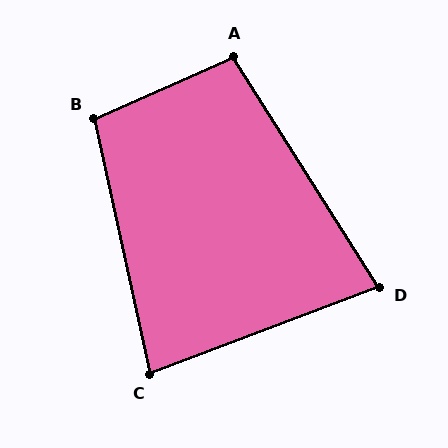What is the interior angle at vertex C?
Approximately 82 degrees (acute).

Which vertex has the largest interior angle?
B, at approximately 102 degrees.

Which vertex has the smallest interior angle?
D, at approximately 78 degrees.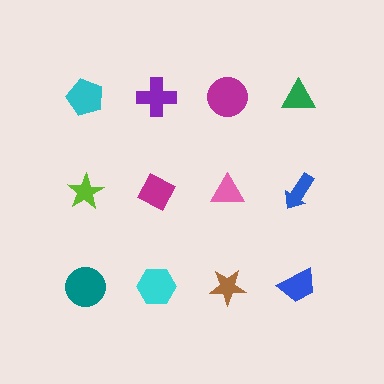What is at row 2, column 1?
A lime star.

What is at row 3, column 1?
A teal circle.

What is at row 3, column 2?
A cyan hexagon.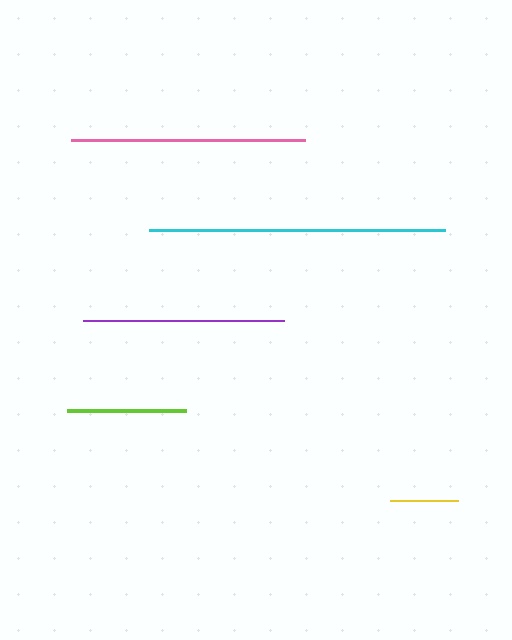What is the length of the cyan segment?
The cyan segment is approximately 296 pixels long.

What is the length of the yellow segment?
The yellow segment is approximately 68 pixels long.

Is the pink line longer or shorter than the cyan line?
The cyan line is longer than the pink line.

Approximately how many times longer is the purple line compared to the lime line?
The purple line is approximately 1.7 times the length of the lime line.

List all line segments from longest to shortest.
From longest to shortest: cyan, pink, purple, lime, yellow.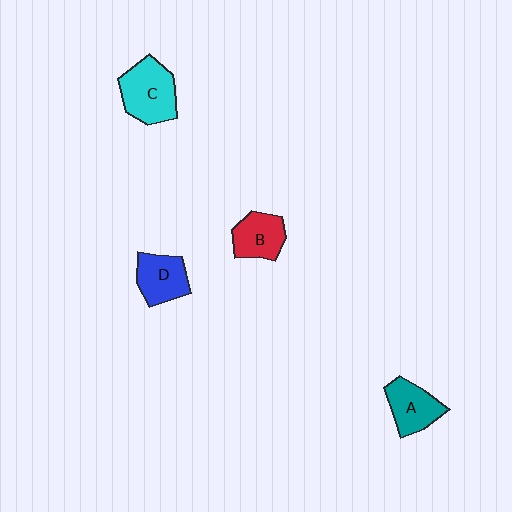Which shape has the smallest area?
Shape B (red).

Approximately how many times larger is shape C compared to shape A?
Approximately 1.3 times.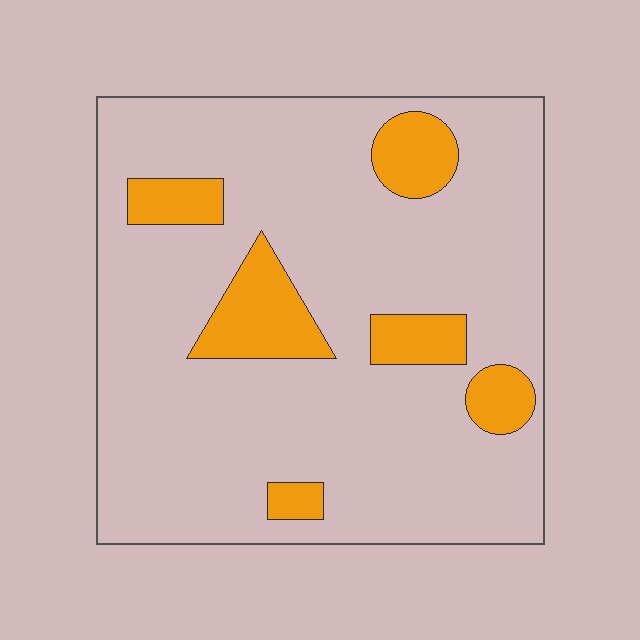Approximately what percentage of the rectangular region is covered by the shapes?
Approximately 15%.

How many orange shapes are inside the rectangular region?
6.